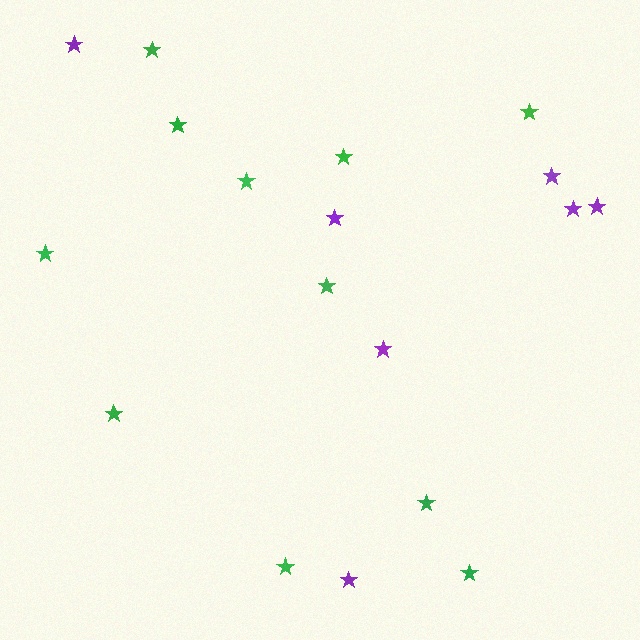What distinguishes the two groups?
There are 2 groups: one group of green stars (11) and one group of purple stars (7).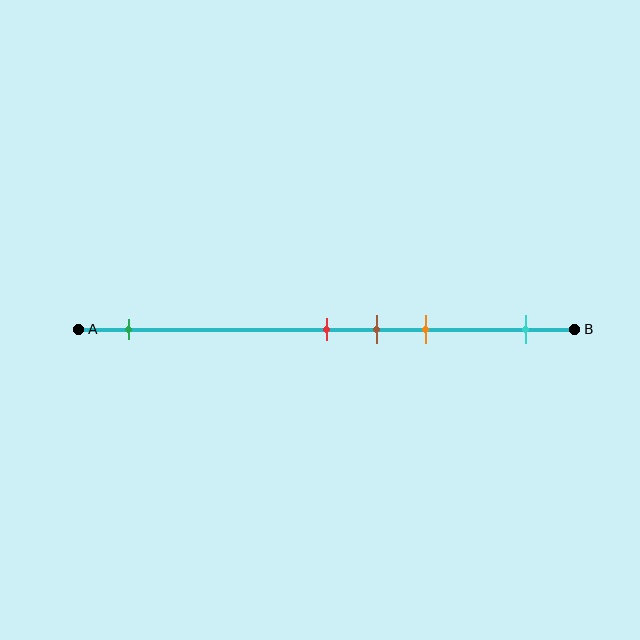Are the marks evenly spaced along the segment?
No, the marks are not evenly spaced.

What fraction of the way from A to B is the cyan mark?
The cyan mark is approximately 90% (0.9) of the way from A to B.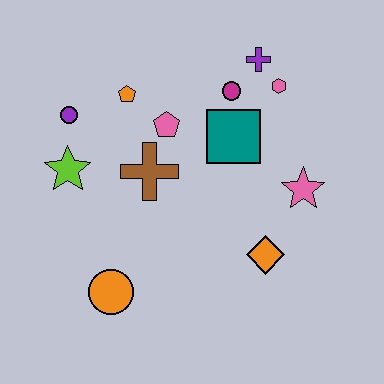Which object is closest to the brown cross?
The pink pentagon is closest to the brown cross.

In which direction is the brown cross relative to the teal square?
The brown cross is to the left of the teal square.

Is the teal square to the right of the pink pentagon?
Yes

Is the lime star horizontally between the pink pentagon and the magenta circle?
No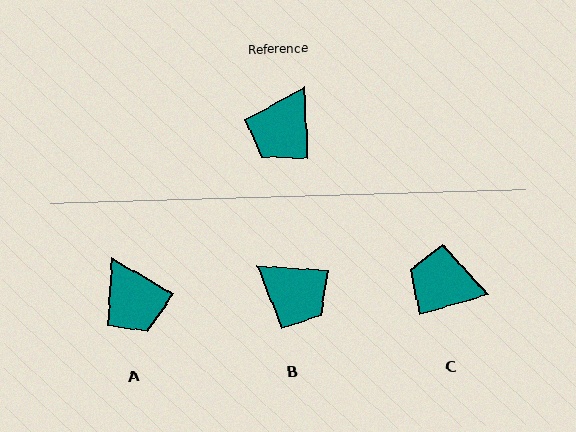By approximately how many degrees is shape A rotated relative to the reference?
Approximately 58 degrees counter-clockwise.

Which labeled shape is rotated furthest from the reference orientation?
B, about 84 degrees away.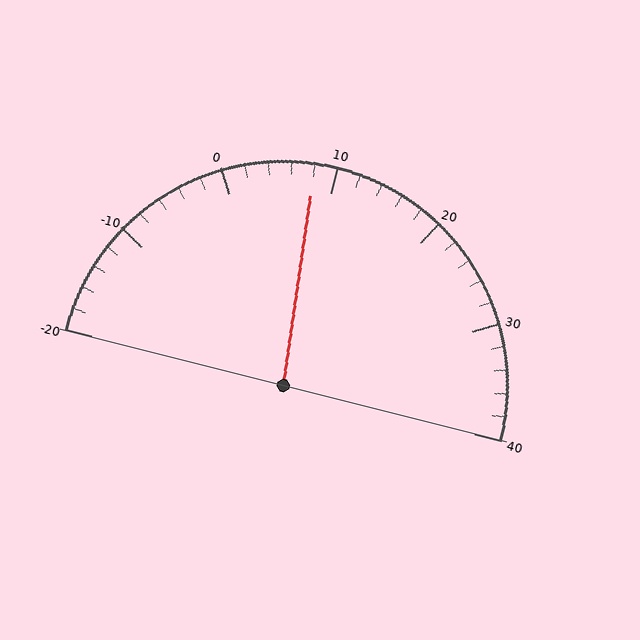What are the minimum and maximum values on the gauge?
The gauge ranges from -20 to 40.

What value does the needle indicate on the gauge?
The needle indicates approximately 8.